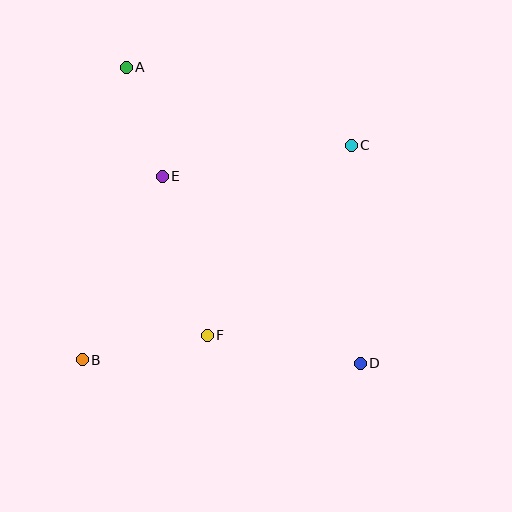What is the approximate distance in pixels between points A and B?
The distance between A and B is approximately 296 pixels.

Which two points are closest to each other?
Points A and E are closest to each other.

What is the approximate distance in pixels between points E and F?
The distance between E and F is approximately 165 pixels.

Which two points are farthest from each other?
Points A and D are farthest from each other.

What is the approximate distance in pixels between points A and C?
The distance between A and C is approximately 238 pixels.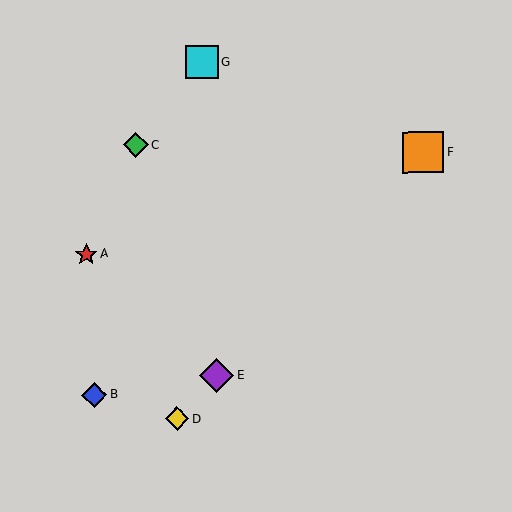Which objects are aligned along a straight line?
Objects D, E, F are aligned along a straight line.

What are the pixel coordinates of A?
Object A is at (86, 254).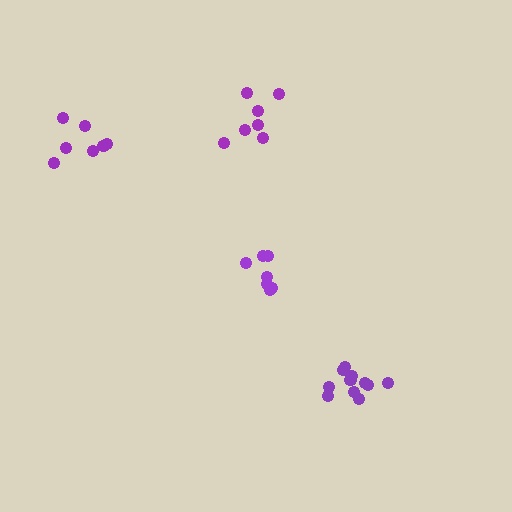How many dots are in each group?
Group 1: 7 dots, Group 2: 7 dots, Group 3: 11 dots, Group 4: 7 dots (32 total).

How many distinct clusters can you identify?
There are 4 distinct clusters.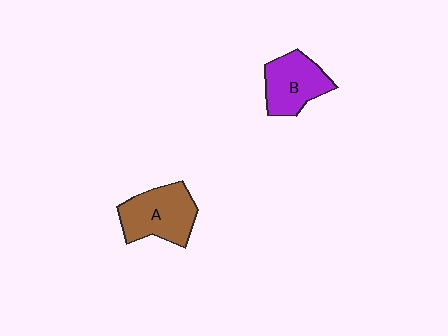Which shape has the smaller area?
Shape B (purple).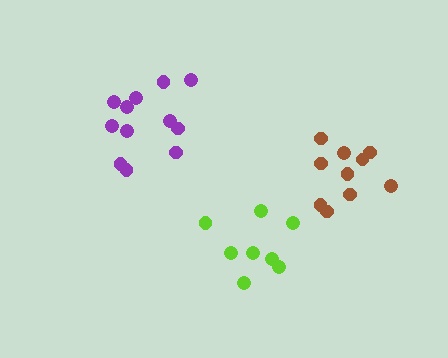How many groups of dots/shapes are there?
There are 3 groups.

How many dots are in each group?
Group 1: 8 dots, Group 2: 12 dots, Group 3: 10 dots (30 total).